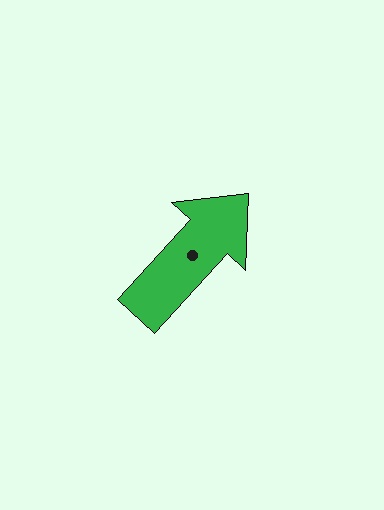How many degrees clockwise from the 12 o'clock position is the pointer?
Approximately 42 degrees.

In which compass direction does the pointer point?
Northeast.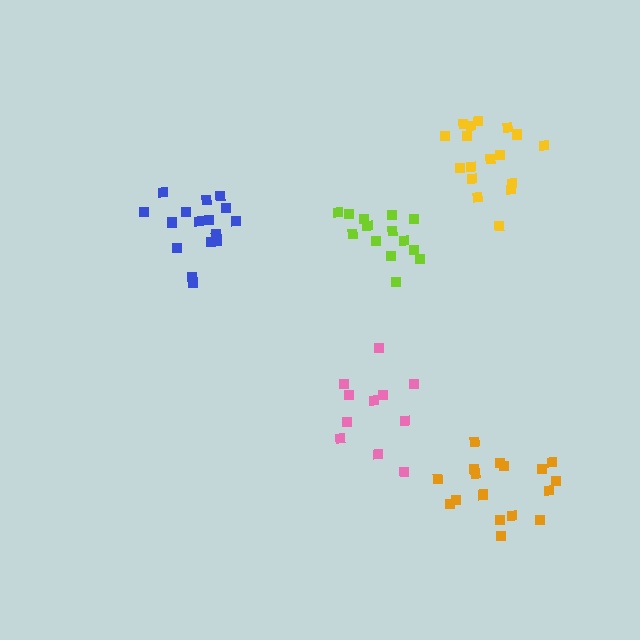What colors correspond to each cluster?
The clusters are colored: orange, yellow, lime, blue, pink.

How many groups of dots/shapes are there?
There are 5 groups.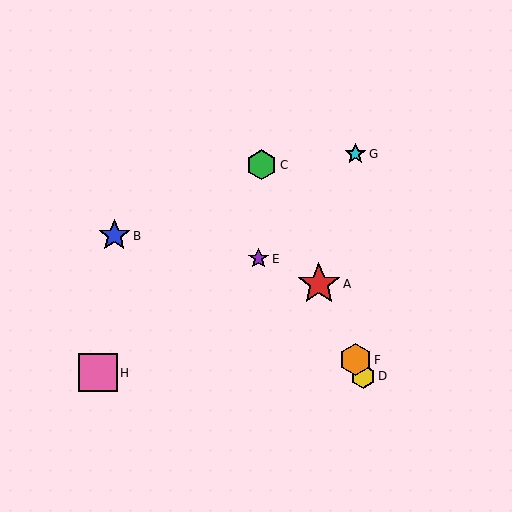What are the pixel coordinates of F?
Object F is at (355, 360).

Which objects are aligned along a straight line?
Objects A, C, D, F are aligned along a straight line.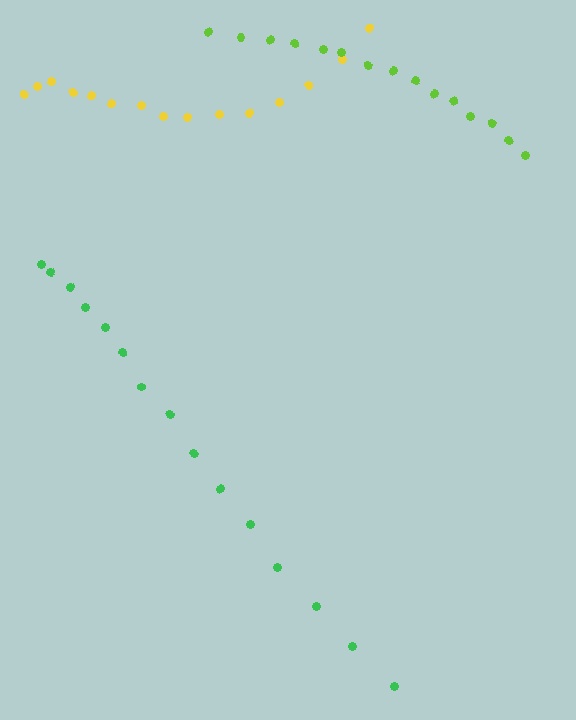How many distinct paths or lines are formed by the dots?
There are 3 distinct paths.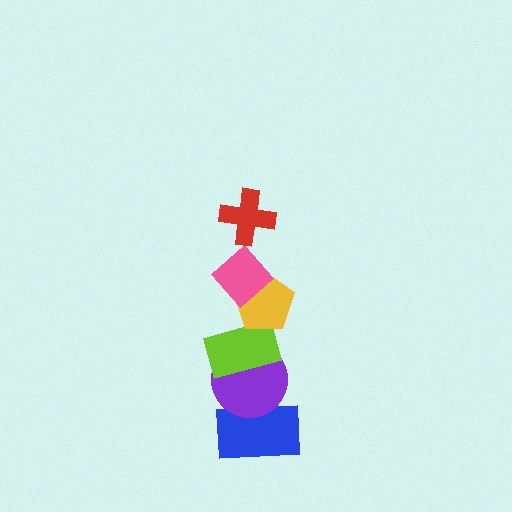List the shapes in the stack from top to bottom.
From top to bottom: the red cross, the pink diamond, the yellow pentagon, the lime rectangle, the purple circle, the blue rectangle.